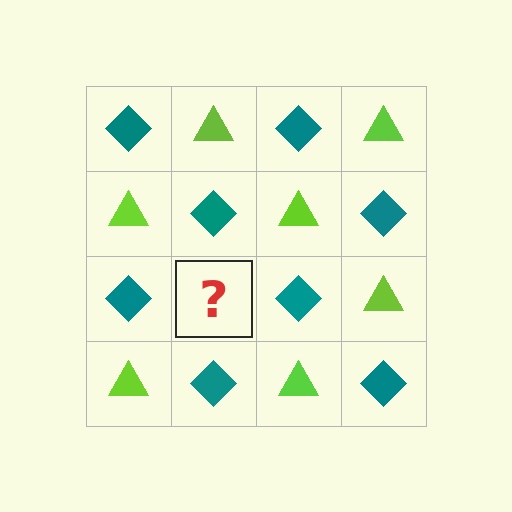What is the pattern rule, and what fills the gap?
The rule is that it alternates teal diamond and lime triangle in a checkerboard pattern. The gap should be filled with a lime triangle.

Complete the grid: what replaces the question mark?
The question mark should be replaced with a lime triangle.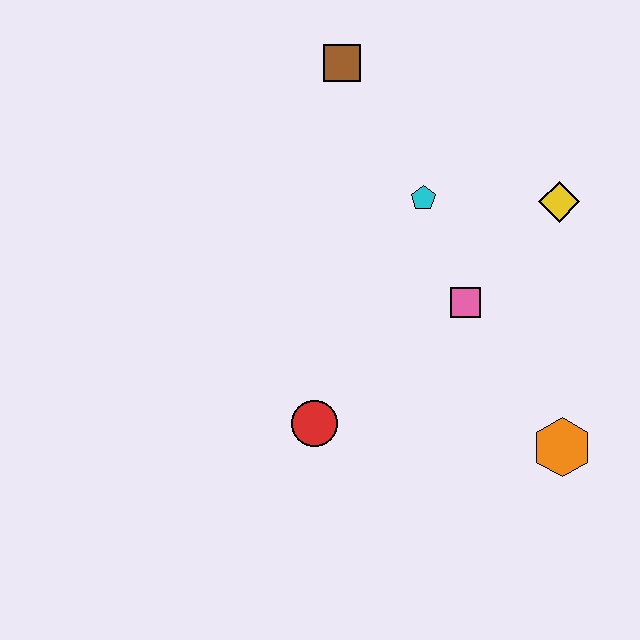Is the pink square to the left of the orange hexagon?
Yes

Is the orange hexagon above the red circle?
No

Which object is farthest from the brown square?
The orange hexagon is farthest from the brown square.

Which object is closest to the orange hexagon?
The pink square is closest to the orange hexagon.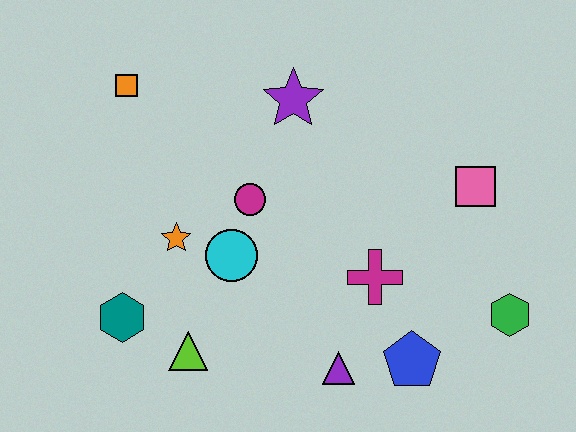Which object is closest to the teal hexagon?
The lime triangle is closest to the teal hexagon.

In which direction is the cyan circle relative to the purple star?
The cyan circle is below the purple star.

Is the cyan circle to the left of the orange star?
No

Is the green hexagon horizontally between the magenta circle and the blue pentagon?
No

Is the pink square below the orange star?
No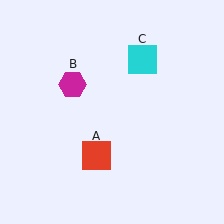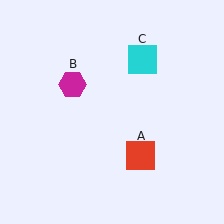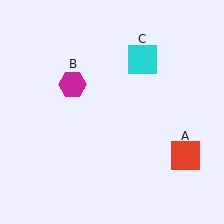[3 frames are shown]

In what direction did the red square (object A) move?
The red square (object A) moved right.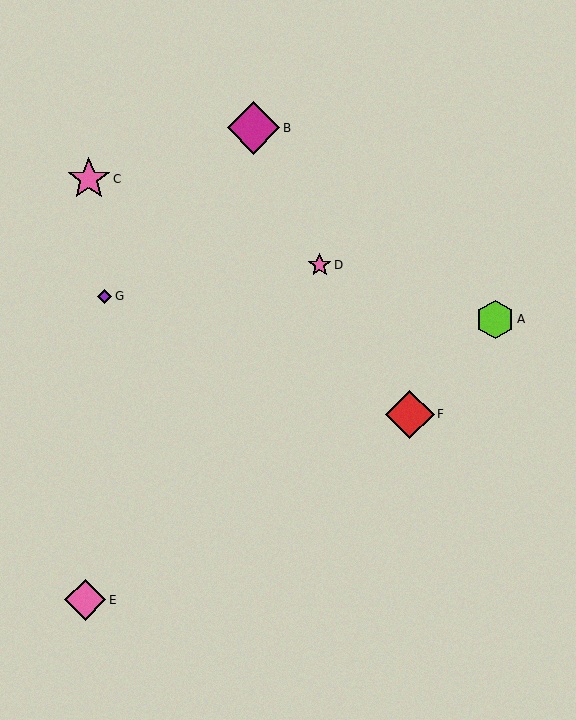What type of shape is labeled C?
Shape C is a pink star.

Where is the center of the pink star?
The center of the pink star is at (320, 265).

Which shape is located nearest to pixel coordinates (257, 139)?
The magenta diamond (labeled B) at (253, 128) is nearest to that location.